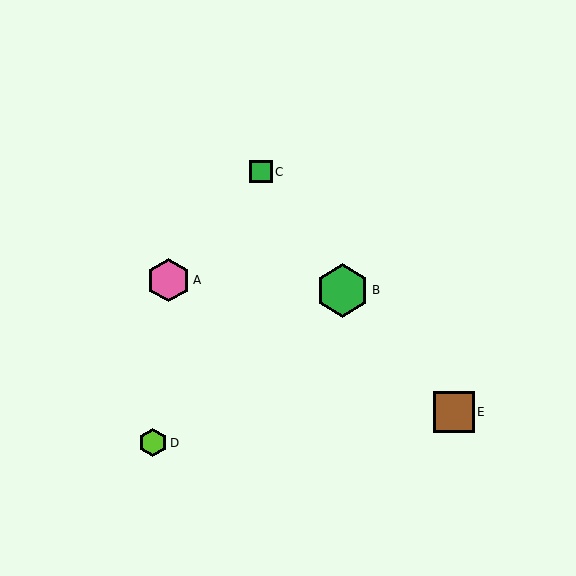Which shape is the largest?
The green hexagon (labeled B) is the largest.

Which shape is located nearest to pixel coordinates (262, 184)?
The green square (labeled C) at (261, 172) is nearest to that location.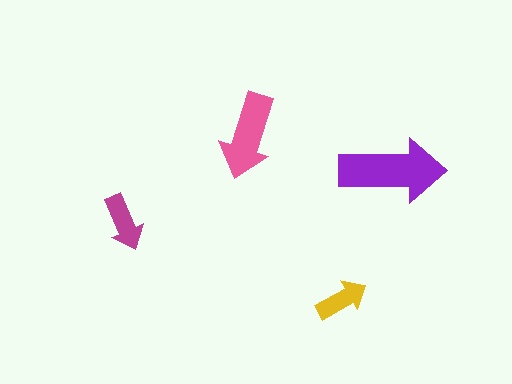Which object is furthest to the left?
The magenta arrow is leftmost.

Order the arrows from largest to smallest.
the purple one, the pink one, the magenta one, the yellow one.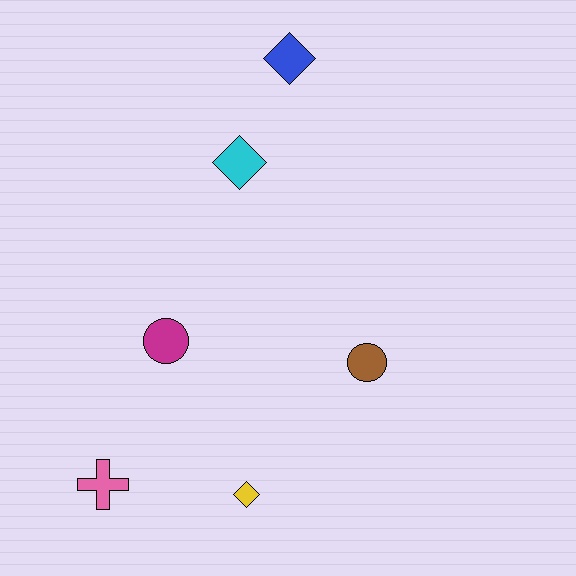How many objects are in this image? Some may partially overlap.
There are 6 objects.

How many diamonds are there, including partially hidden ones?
There are 3 diamonds.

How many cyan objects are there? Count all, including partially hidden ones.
There is 1 cyan object.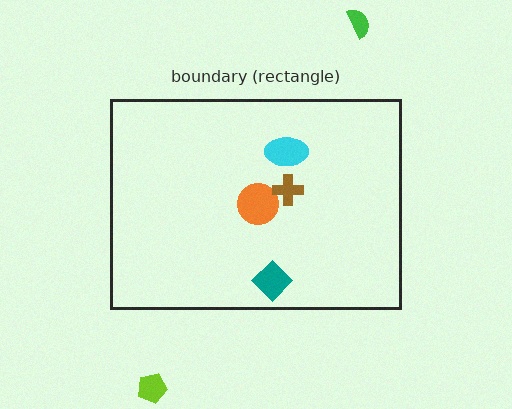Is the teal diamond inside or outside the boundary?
Inside.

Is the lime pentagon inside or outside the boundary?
Outside.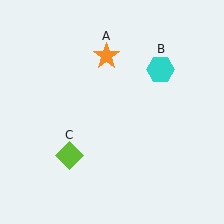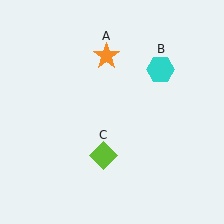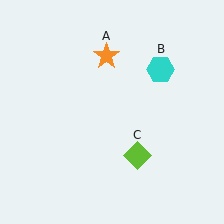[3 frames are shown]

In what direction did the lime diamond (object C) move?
The lime diamond (object C) moved right.